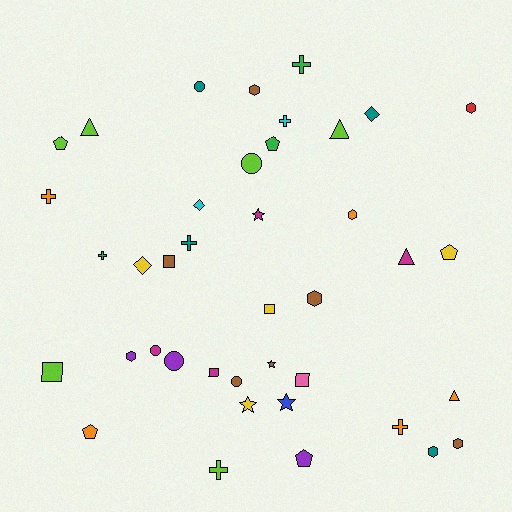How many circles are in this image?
There are 5 circles.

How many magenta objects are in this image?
There are 4 magenta objects.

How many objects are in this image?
There are 40 objects.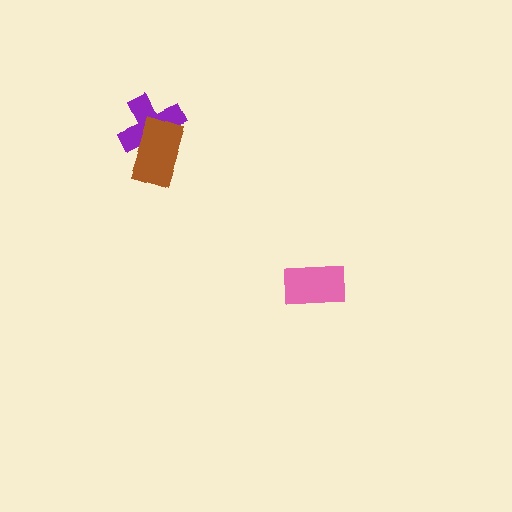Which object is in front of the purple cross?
The brown rectangle is in front of the purple cross.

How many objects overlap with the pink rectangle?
0 objects overlap with the pink rectangle.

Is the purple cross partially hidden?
Yes, it is partially covered by another shape.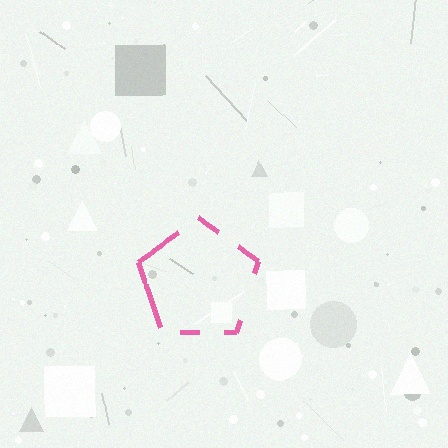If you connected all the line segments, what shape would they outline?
They would outline a pentagon.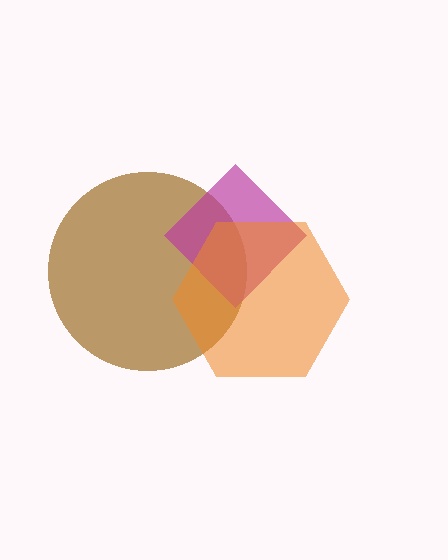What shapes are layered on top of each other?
The layered shapes are: a brown circle, a magenta diamond, an orange hexagon.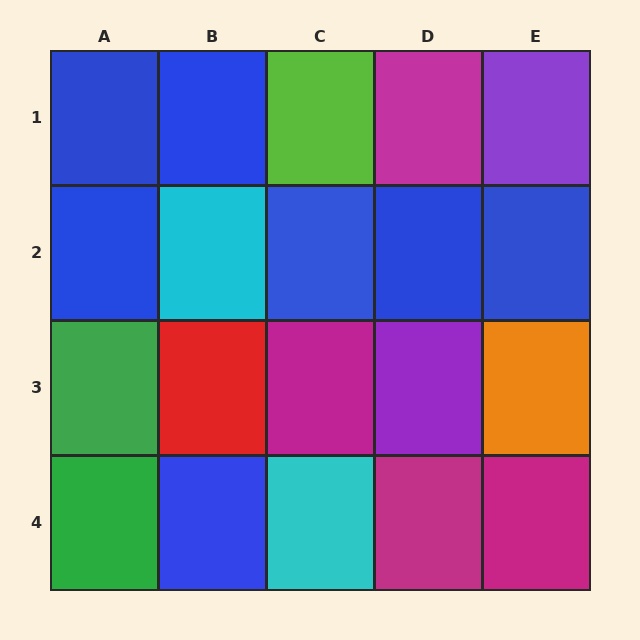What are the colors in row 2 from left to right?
Blue, cyan, blue, blue, blue.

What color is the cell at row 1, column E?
Purple.